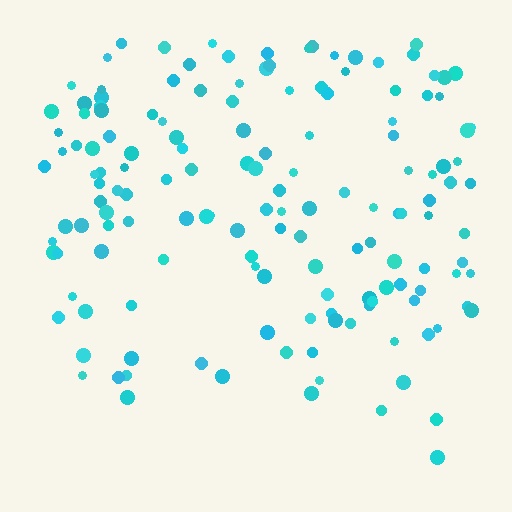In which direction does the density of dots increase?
From bottom to top, with the top side densest.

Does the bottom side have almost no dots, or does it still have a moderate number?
Still a moderate number, just noticeably fewer than the top.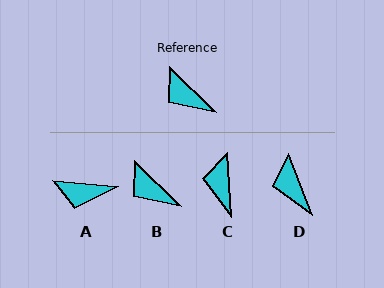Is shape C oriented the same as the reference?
No, it is off by about 42 degrees.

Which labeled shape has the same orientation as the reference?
B.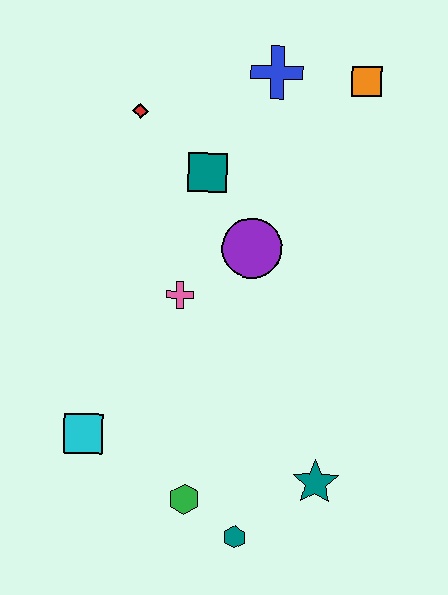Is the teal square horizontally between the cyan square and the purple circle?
Yes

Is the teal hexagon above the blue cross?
No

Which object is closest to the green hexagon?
The teal hexagon is closest to the green hexagon.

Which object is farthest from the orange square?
The teal hexagon is farthest from the orange square.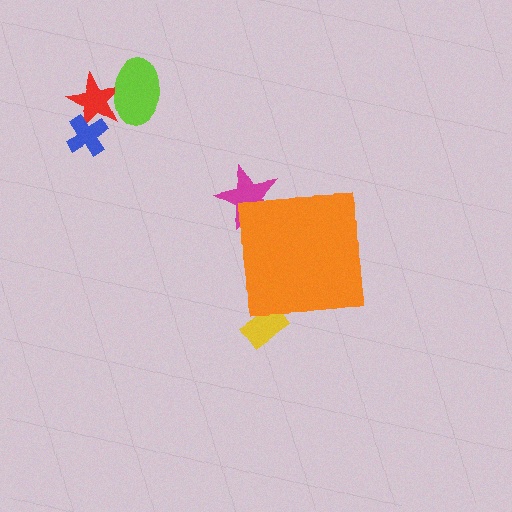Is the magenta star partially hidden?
Yes, the magenta star is partially hidden behind the orange square.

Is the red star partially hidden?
No, the red star is fully visible.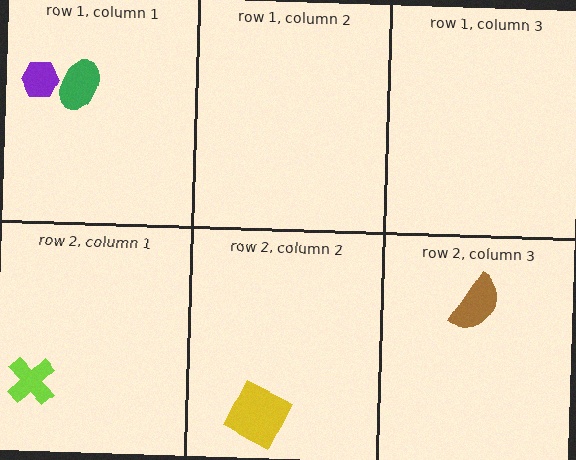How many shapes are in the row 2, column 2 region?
1.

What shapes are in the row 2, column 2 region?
The yellow square.